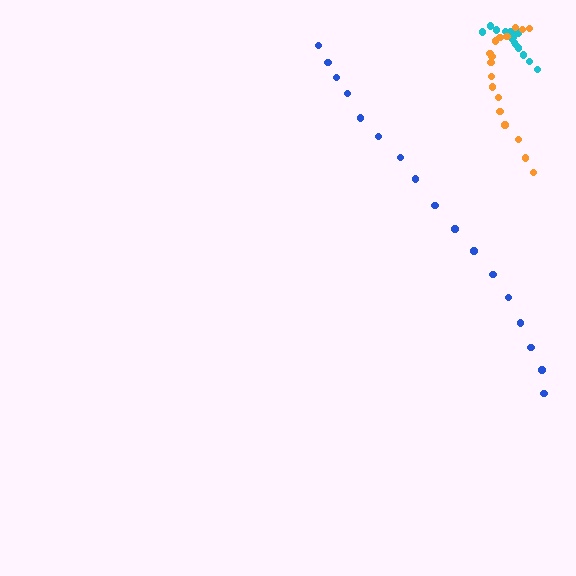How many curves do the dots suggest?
There are 3 distinct paths.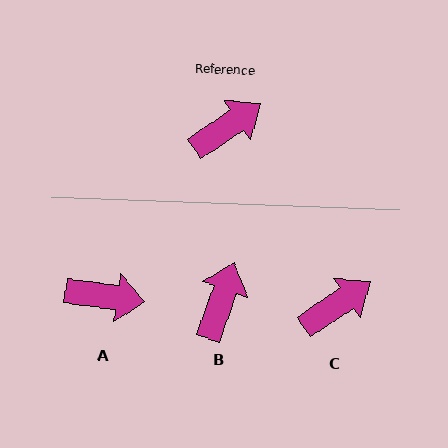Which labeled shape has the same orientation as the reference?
C.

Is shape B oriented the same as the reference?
No, it is off by about 37 degrees.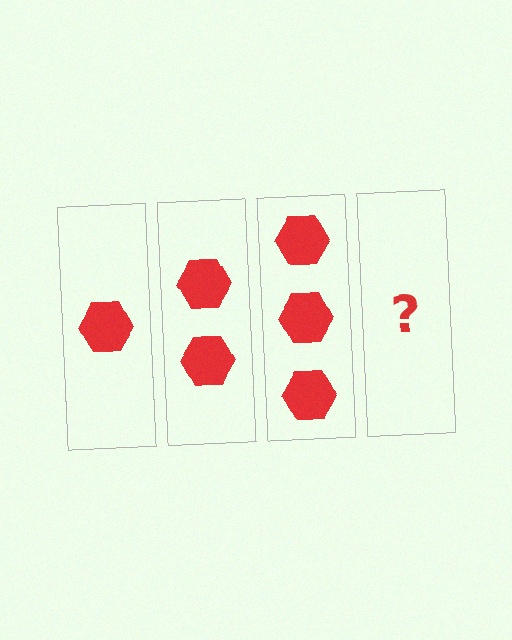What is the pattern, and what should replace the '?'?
The pattern is that each step adds one more hexagon. The '?' should be 4 hexagons.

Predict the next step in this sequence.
The next step is 4 hexagons.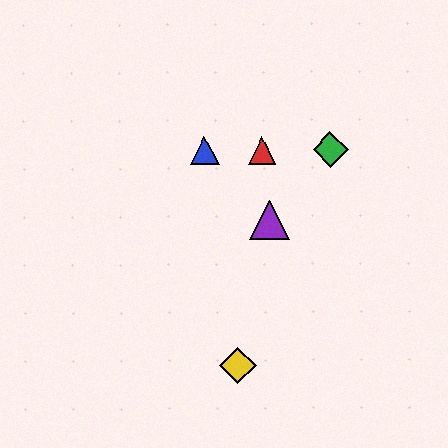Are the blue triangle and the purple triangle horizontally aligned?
No, the blue triangle is at y≈151 and the purple triangle is at y≈220.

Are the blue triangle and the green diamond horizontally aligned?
Yes, both are at y≈151.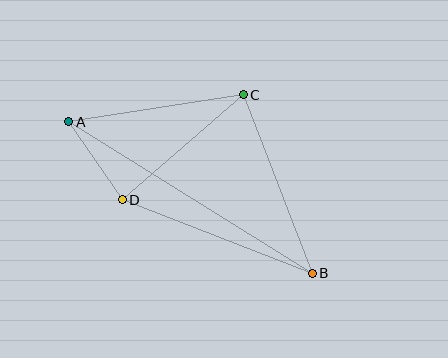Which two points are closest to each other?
Points A and D are closest to each other.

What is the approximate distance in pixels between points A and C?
The distance between A and C is approximately 177 pixels.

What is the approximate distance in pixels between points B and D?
The distance between B and D is approximately 204 pixels.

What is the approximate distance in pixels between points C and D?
The distance between C and D is approximately 160 pixels.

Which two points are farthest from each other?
Points A and B are farthest from each other.